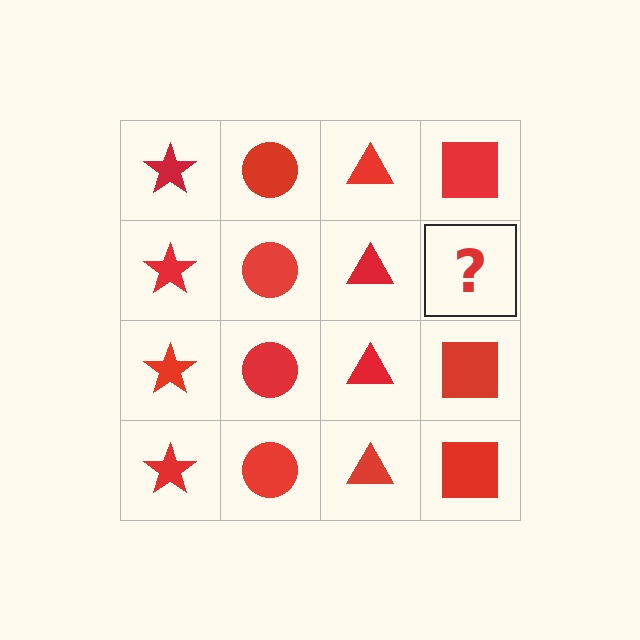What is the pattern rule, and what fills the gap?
The rule is that each column has a consistent shape. The gap should be filled with a red square.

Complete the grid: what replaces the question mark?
The question mark should be replaced with a red square.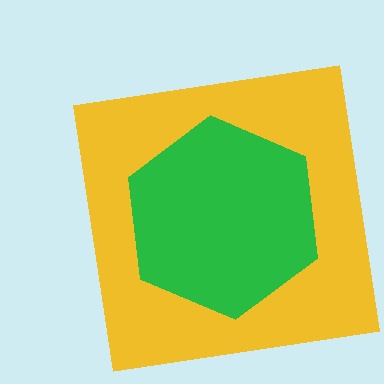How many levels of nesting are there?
2.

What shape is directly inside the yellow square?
The green hexagon.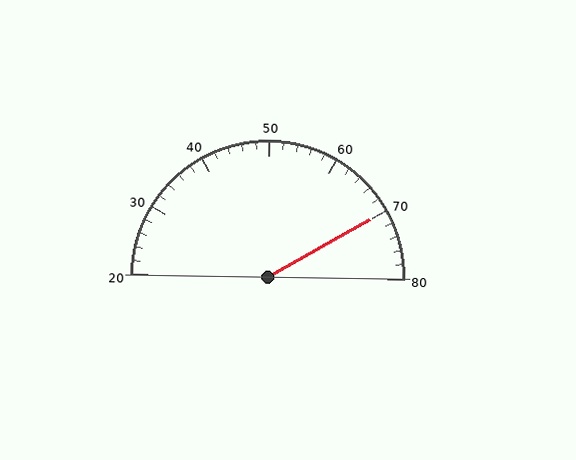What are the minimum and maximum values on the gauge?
The gauge ranges from 20 to 80.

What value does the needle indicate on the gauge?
The needle indicates approximately 70.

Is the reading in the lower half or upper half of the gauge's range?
The reading is in the upper half of the range (20 to 80).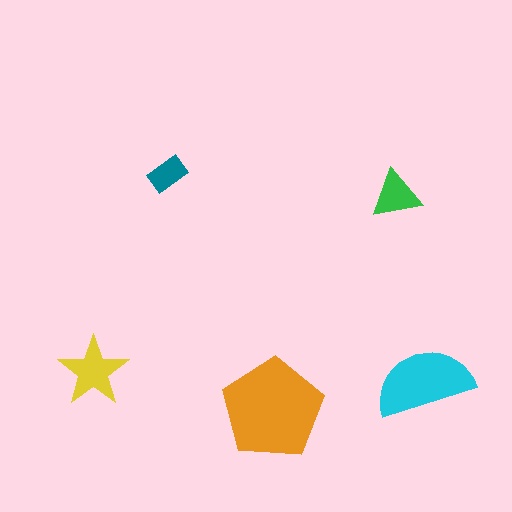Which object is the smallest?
The teal rectangle.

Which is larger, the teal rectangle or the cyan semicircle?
The cyan semicircle.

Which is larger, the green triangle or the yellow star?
The yellow star.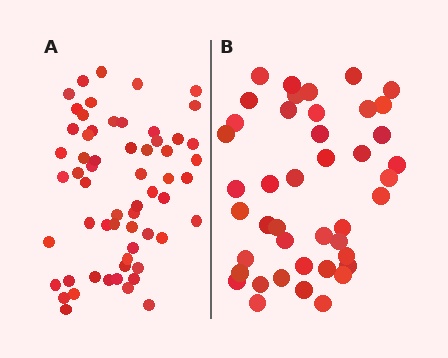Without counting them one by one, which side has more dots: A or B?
Region A (the left region) has more dots.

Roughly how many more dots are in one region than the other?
Region A has approximately 15 more dots than region B.